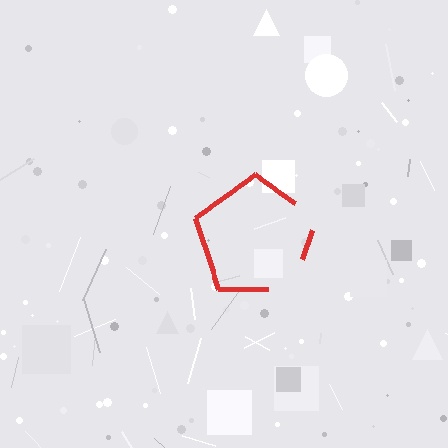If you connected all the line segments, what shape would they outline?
They would outline a pentagon.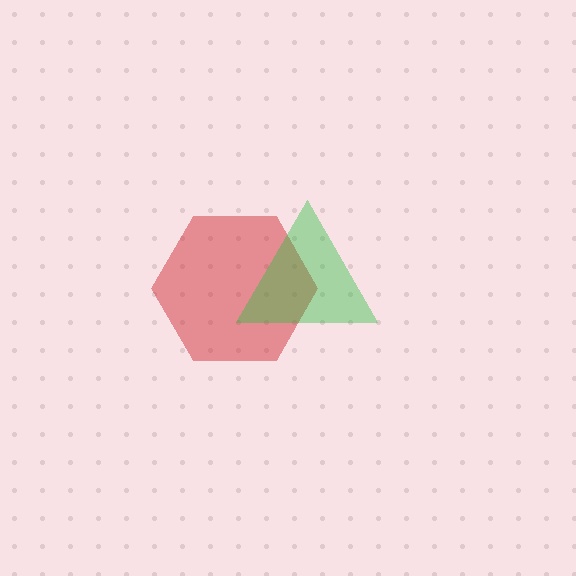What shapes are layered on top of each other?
The layered shapes are: a red hexagon, a green triangle.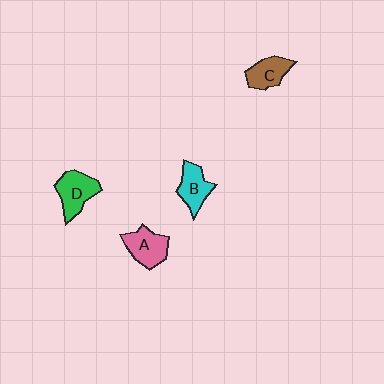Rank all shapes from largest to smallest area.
From largest to smallest: D (green), A (pink), B (cyan), C (brown).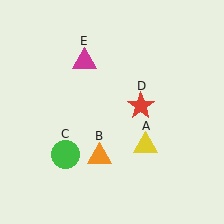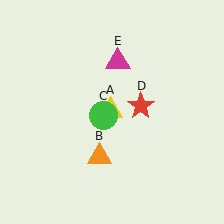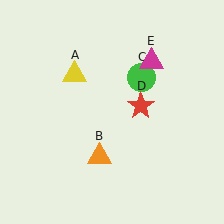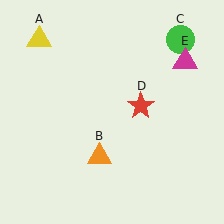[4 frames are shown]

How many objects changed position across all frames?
3 objects changed position: yellow triangle (object A), green circle (object C), magenta triangle (object E).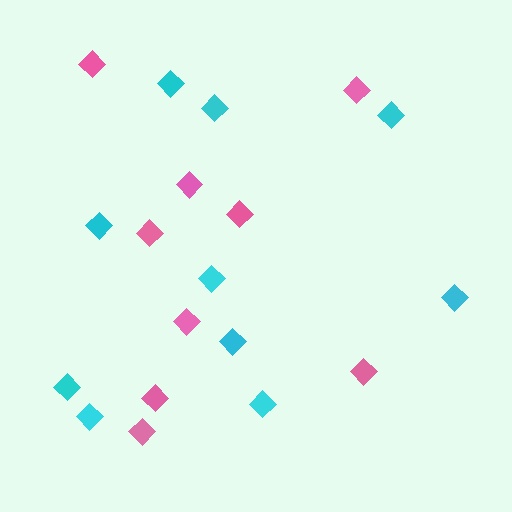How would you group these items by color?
There are 2 groups: one group of cyan diamonds (10) and one group of pink diamonds (9).